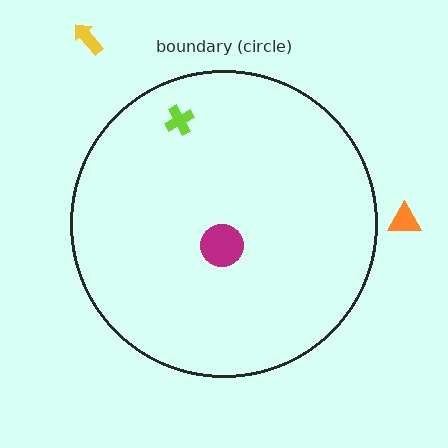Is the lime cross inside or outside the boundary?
Inside.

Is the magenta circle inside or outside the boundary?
Inside.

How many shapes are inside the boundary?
2 inside, 2 outside.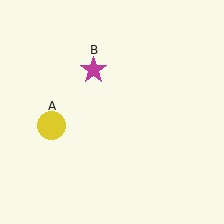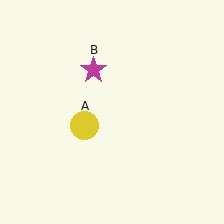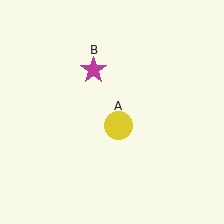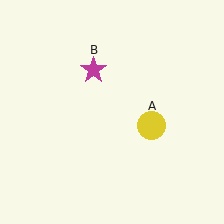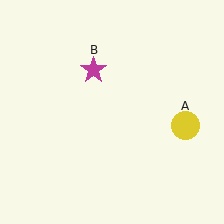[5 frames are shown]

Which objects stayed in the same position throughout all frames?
Magenta star (object B) remained stationary.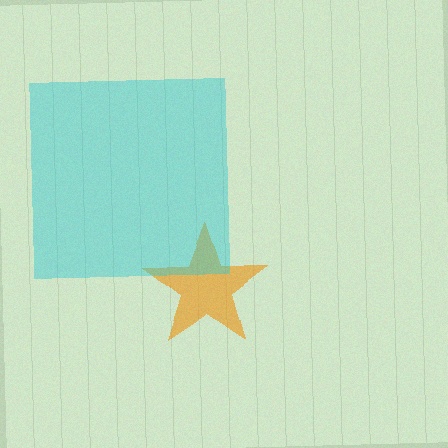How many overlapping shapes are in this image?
There are 2 overlapping shapes in the image.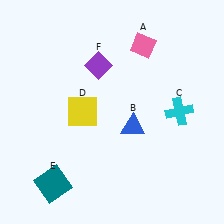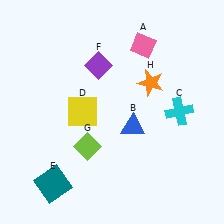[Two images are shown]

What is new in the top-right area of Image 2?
An orange star (H) was added in the top-right area of Image 2.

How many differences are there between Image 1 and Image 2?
There are 2 differences between the two images.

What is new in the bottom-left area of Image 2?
A lime diamond (G) was added in the bottom-left area of Image 2.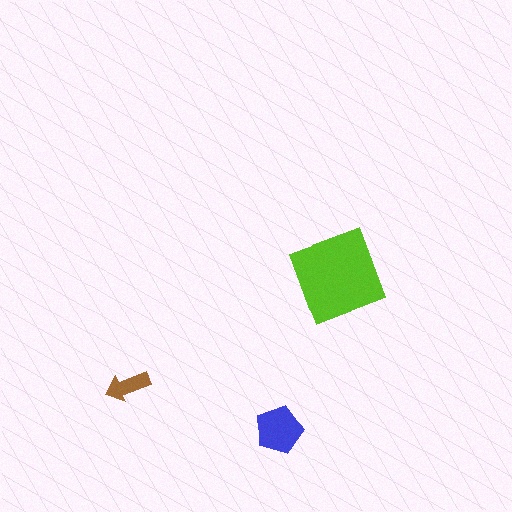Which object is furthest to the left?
The brown arrow is leftmost.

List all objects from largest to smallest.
The lime square, the blue pentagon, the brown arrow.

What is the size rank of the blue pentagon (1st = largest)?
2nd.